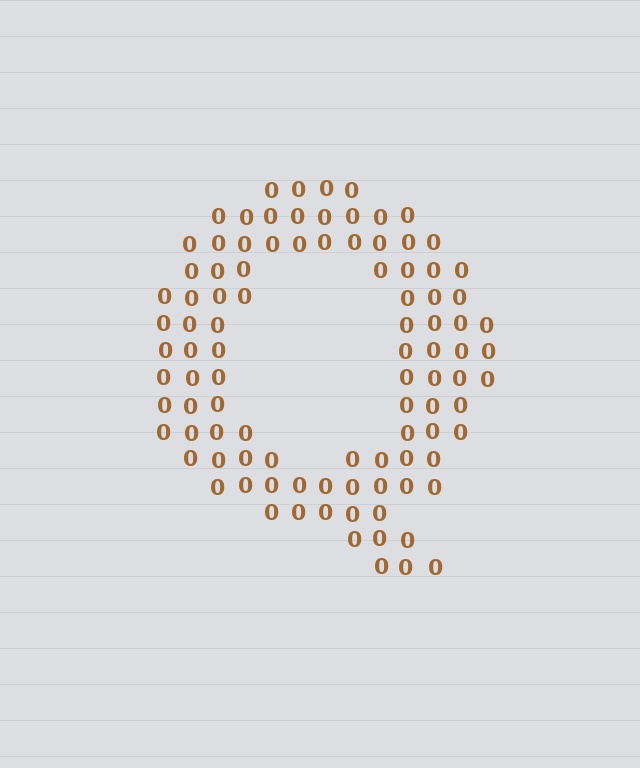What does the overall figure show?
The overall figure shows the letter Q.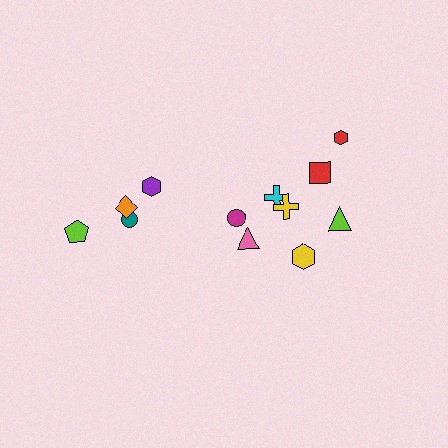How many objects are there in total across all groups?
There are 12 objects.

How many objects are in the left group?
There are 4 objects.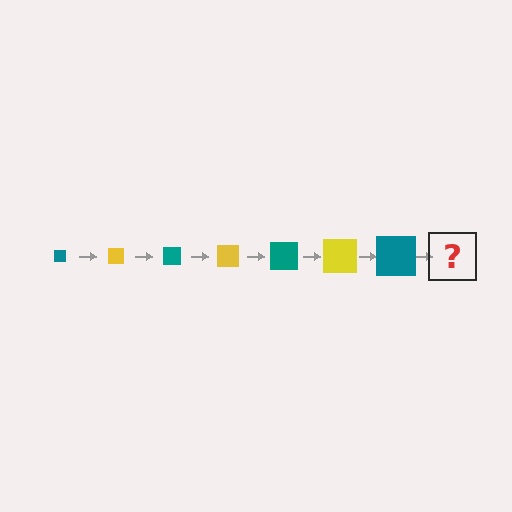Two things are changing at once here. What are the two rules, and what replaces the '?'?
The two rules are that the square grows larger each step and the color cycles through teal and yellow. The '?' should be a yellow square, larger than the previous one.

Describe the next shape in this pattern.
It should be a yellow square, larger than the previous one.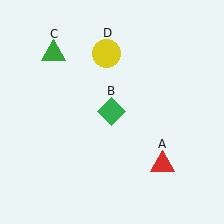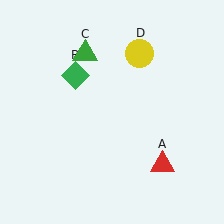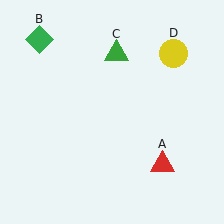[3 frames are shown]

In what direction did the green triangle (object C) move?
The green triangle (object C) moved right.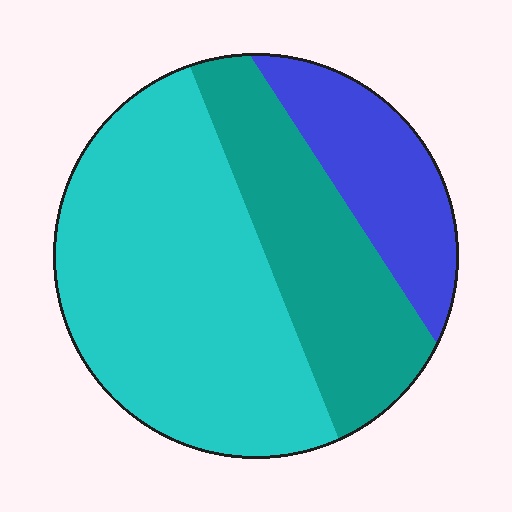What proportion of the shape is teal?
Teal takes up between a quarter and a half of the shape.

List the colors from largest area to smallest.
From largest to smallest: cyan, teal, blue.